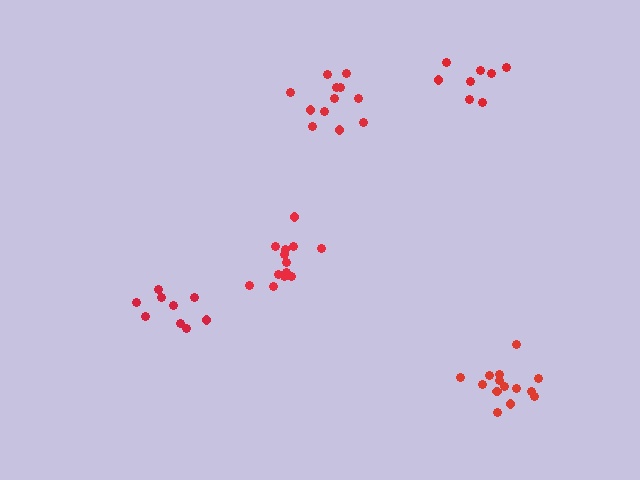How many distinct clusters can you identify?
There are 5 distinct clusters.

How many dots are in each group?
Group 1: 12 dots, Group 2: 13 dots, Group 3: 8 dots, Group 4: 9 dots, Group 5: 14 dots (56 total).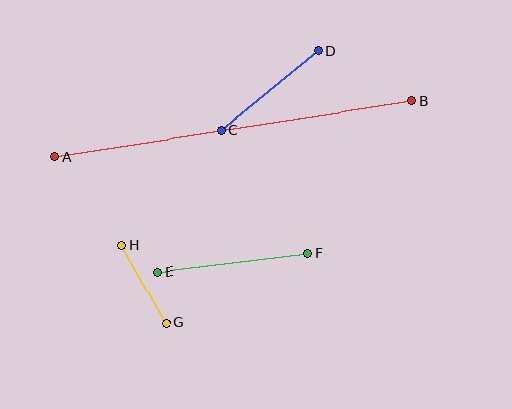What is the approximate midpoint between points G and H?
The midpoint is at approximately (144, 284) pixels.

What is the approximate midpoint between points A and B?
The midpoint is at approximately (233, 129) pixels.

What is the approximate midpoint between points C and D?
The midpoint is at approximately (270, 90) pixels.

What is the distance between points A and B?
The distance is approximately 362 pixels.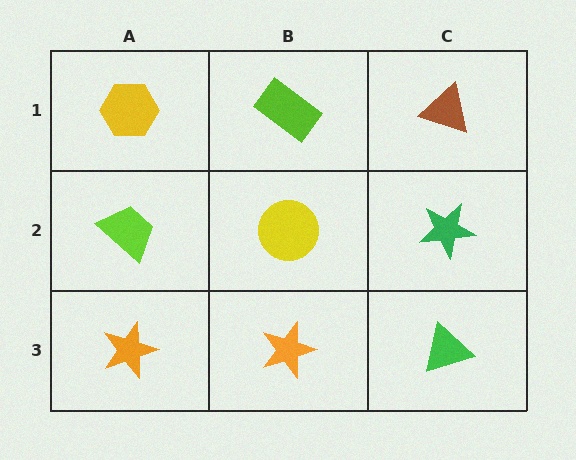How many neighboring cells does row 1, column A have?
2.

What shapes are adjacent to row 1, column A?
A lime trapezoid (row 2, column A), a lime rectangle (row 1, column B).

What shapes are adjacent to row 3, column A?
A lime trapezoid (row 2, column A), an orange star (row 3, column B).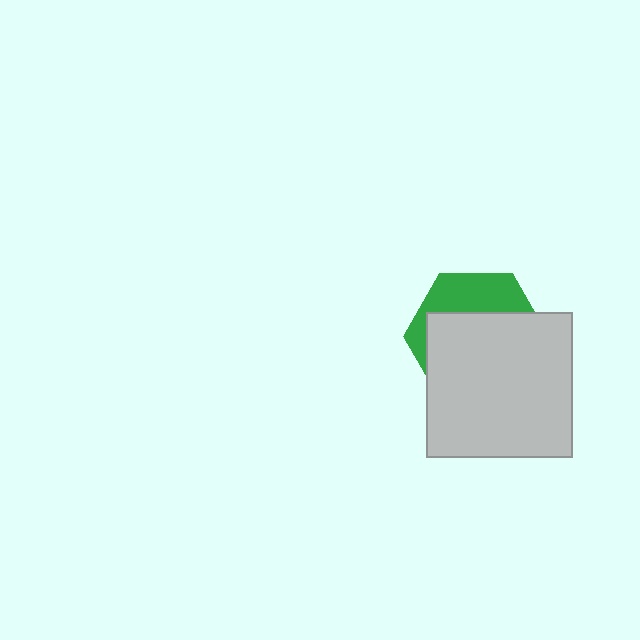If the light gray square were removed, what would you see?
You would see the complete green hexagon.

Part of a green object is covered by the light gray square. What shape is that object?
It is a hexagon.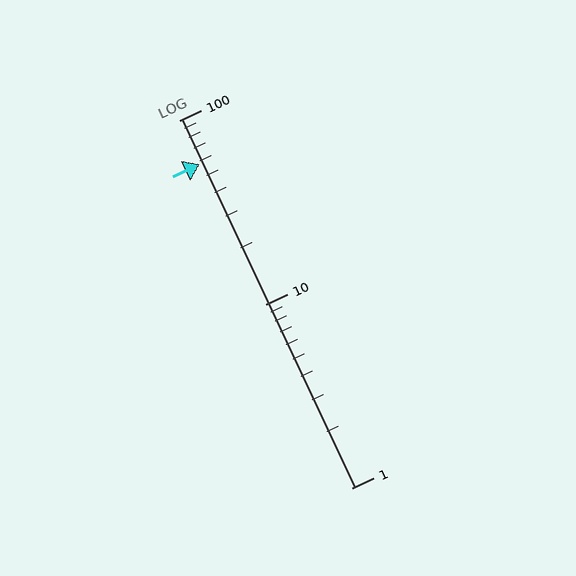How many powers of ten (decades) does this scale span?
The scale spans 2 decades, from 1 to 100.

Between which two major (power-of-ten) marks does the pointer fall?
The pointer is between 10 and 100.